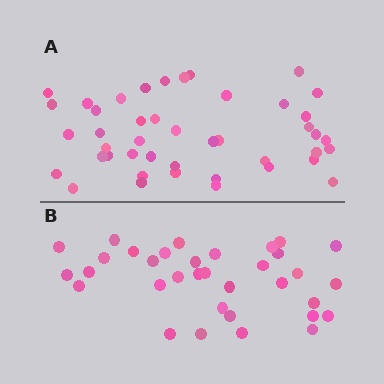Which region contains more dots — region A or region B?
Region A (the top region) has more dots.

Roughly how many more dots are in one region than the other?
Region A has roughly 10 or so more dots than region B.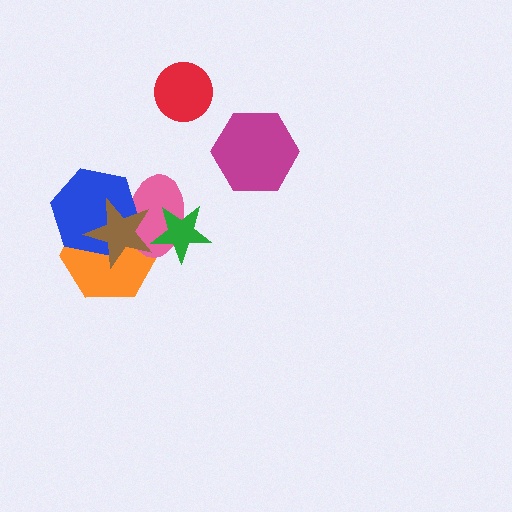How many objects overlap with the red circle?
0 objects overlap with the red circle.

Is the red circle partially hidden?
No, no other shape covers it.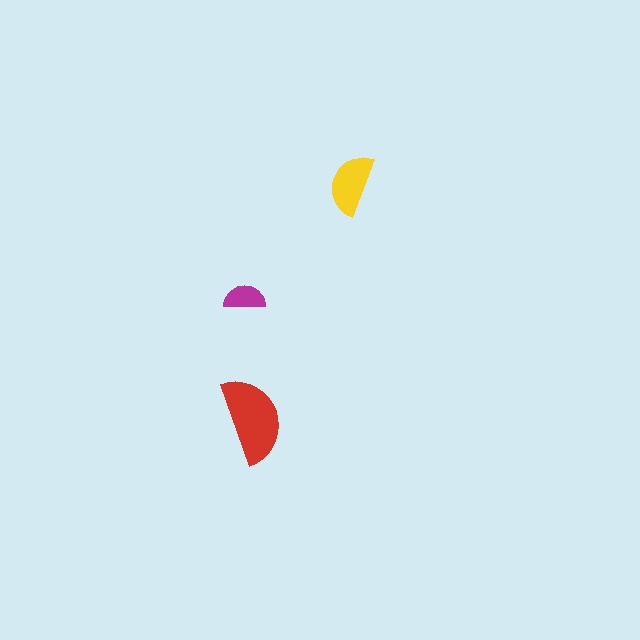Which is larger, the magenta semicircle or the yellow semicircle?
The yellow one.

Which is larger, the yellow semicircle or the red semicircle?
The red one.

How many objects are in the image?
There are 3 objects in the image.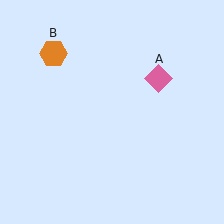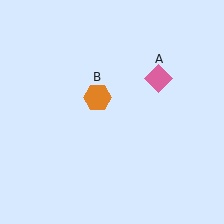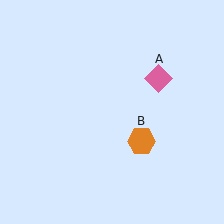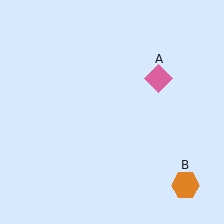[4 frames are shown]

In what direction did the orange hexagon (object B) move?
The orange hexagon (object B) moved down and to the right.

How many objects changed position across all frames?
1 object changed position: orange hexagon (object B).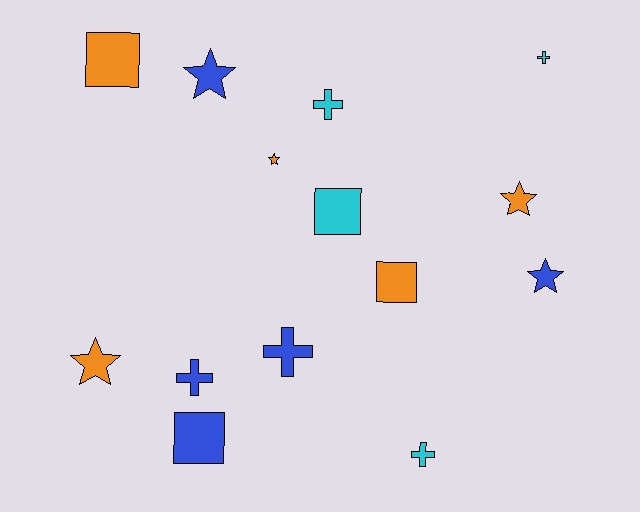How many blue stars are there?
There are 2 blue stars.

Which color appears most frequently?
Orange, with 5 objects.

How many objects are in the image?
There are 14 objects.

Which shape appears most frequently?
Cross, with 5 objects.